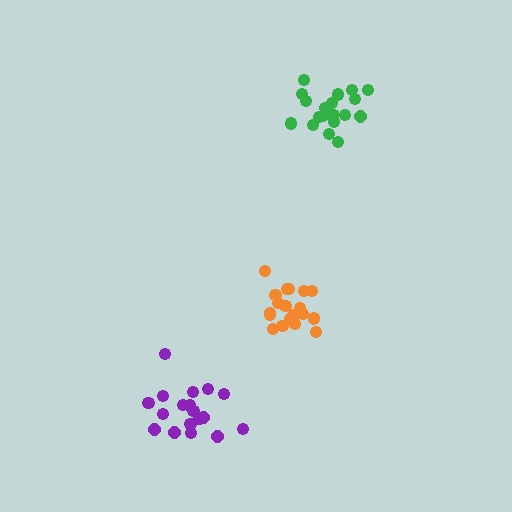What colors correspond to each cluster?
The clusters are colored: orange, purple, green.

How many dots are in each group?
Group 1: 20 dots, Group 2: 18 dots, Group 3: 19 dots (57 total).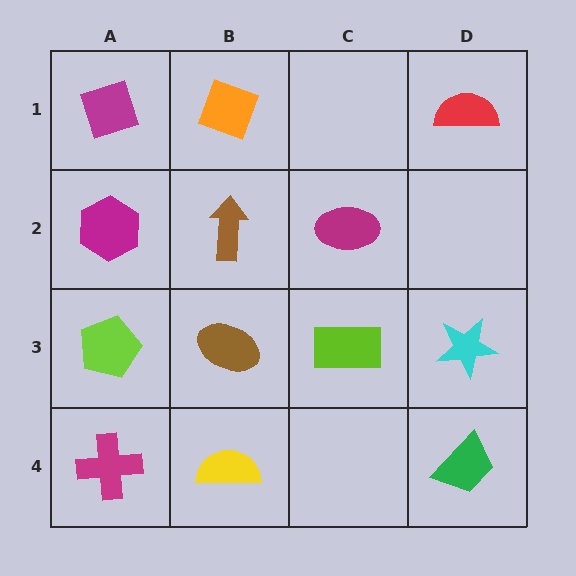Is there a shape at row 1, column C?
No, that cell is empty.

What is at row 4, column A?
A magenta cross.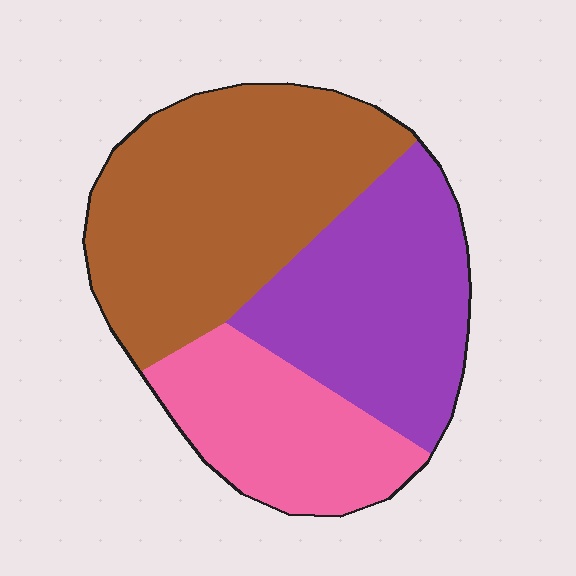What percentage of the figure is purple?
Purple covers about 35% of the figure.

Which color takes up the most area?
Brown, at roughly 45%.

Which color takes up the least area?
Pink, at roughly 25%.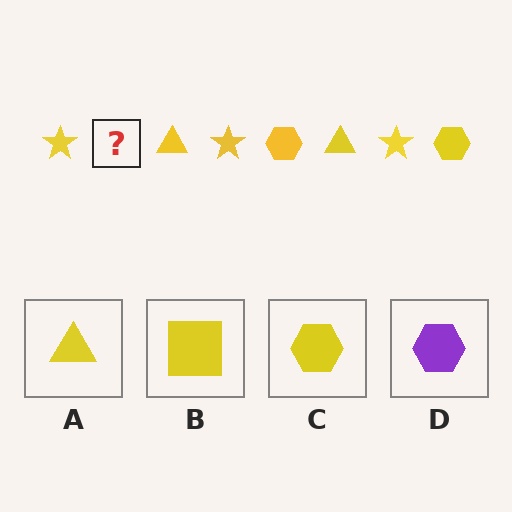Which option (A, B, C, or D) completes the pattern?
C.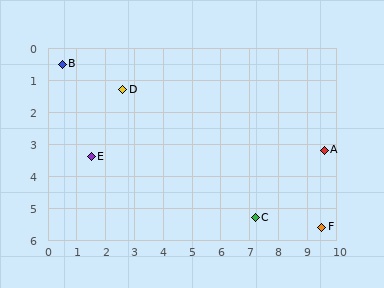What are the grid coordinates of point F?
Point F is at approximately (9.5, 5.6).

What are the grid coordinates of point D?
Point D is at approximately (2.6, 1.3).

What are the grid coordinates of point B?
Point B is at approximately (0.5, 0.5).